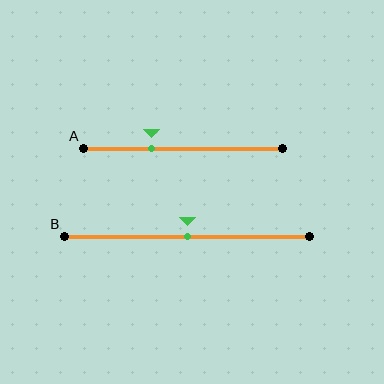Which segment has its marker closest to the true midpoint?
Segment B has its marker closest to the true midpoint.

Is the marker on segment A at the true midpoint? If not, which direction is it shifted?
No, the marker on segment A is shifted to the left by about 16% of the segment length.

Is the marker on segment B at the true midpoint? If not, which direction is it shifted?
Yes, the marker on segment B is at the true midpoint.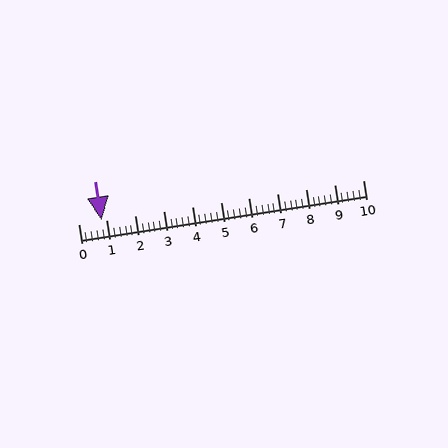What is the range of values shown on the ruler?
The ruler shows values from 0 to 10.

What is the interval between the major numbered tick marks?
The major tick marks are spaced 1 units apart.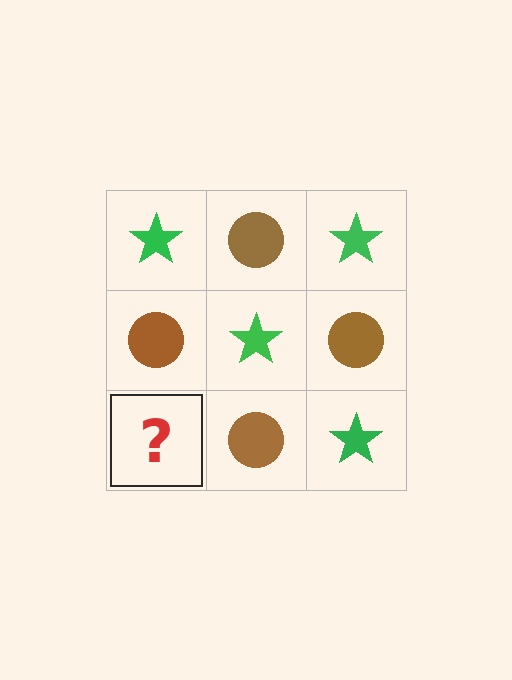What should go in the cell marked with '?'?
The missing cell should contain a green star.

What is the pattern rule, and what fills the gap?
The rule is that it alternates green star and brown circle in a checkerboard pattern. The gap should be filled with a green star.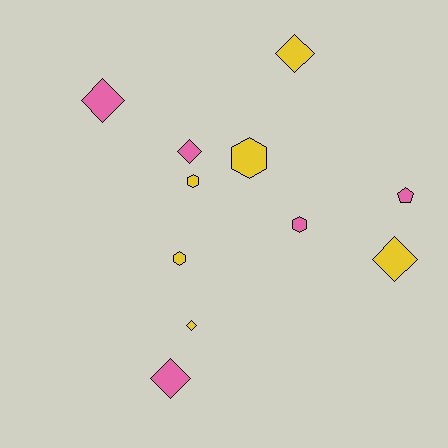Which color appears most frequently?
Yellow, with 6 objects.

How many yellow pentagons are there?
There are no yellow pentagons.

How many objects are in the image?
There are 11 objects.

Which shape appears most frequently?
Diamond, with 6 objects.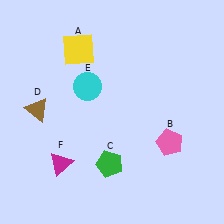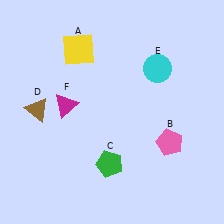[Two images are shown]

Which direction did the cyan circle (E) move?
The cyan circle (E) moved right.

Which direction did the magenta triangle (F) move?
The magenta triangle (F) moved up.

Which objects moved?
The objects that moved are: the cyan circle (E), the magenta triangle (F).